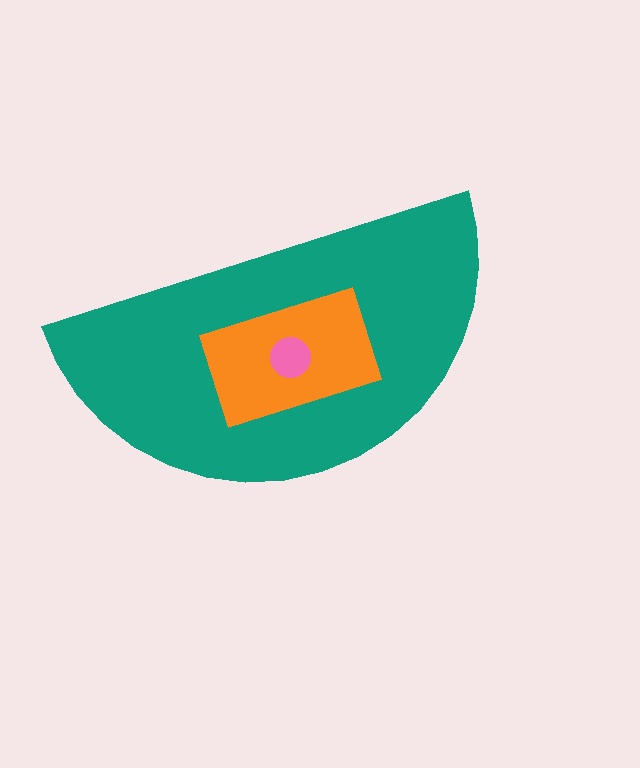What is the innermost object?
The pink circle.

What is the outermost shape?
The teal semicircle.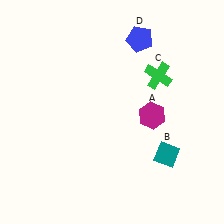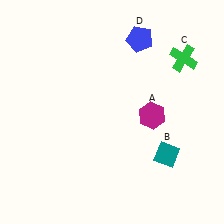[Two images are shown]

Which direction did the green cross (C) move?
The green cross (C) moved right.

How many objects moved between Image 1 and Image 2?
1 object moved between the two images.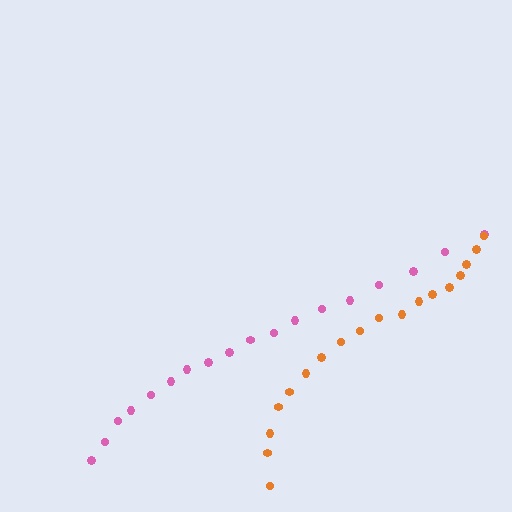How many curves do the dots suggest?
There are 2 distinct paths.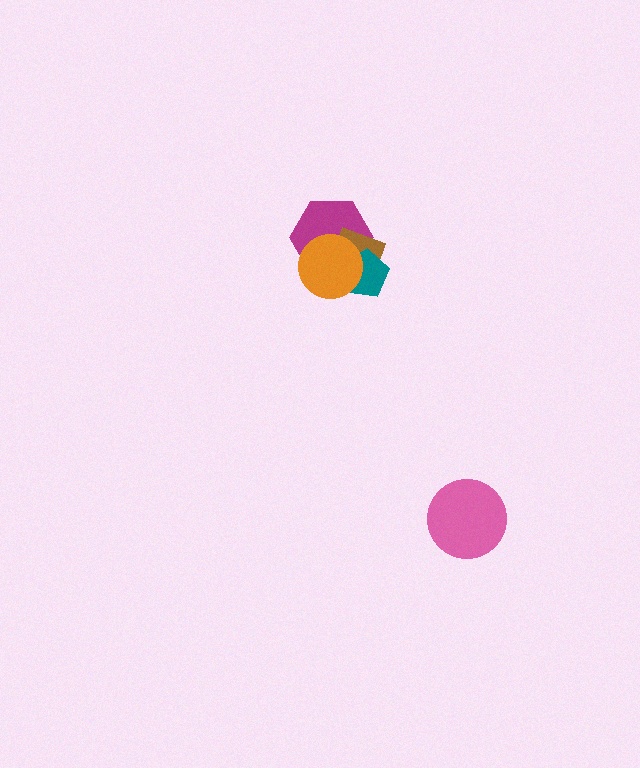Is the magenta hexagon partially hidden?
Yes, it is partially covered by another shape.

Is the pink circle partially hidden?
No, no other shape covers it.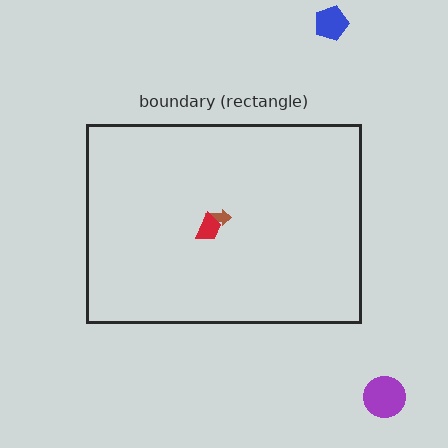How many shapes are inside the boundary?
2 inside, 2 outside.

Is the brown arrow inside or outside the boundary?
Inside.